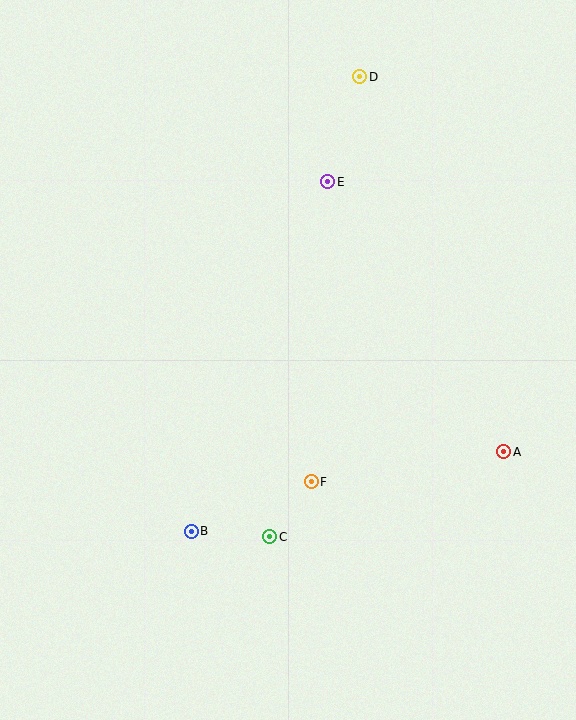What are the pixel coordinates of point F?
Point F is at (311, 482).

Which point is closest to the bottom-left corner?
Point B is closest to the bottom-left corner.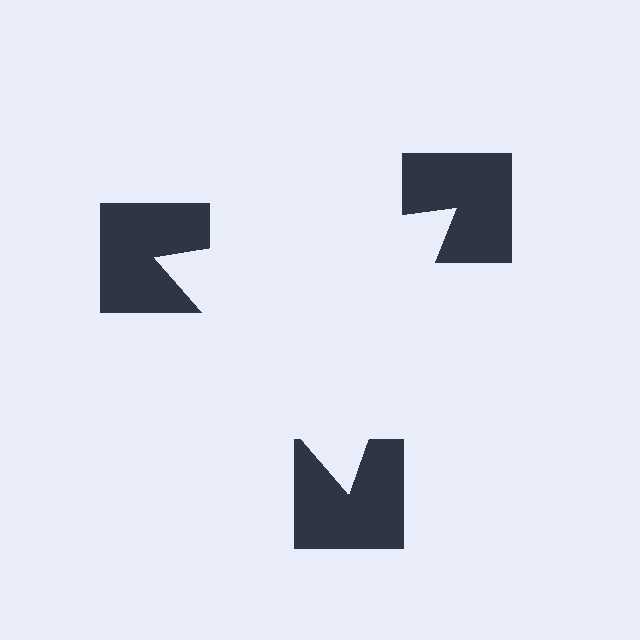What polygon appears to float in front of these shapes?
An illusory triangle — its edges are inferred from the aligned wedge cuts in the notched squares, not physically drawn.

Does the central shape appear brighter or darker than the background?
It typically appears slightly brighter than the background, even though no actual brightness change is drawn.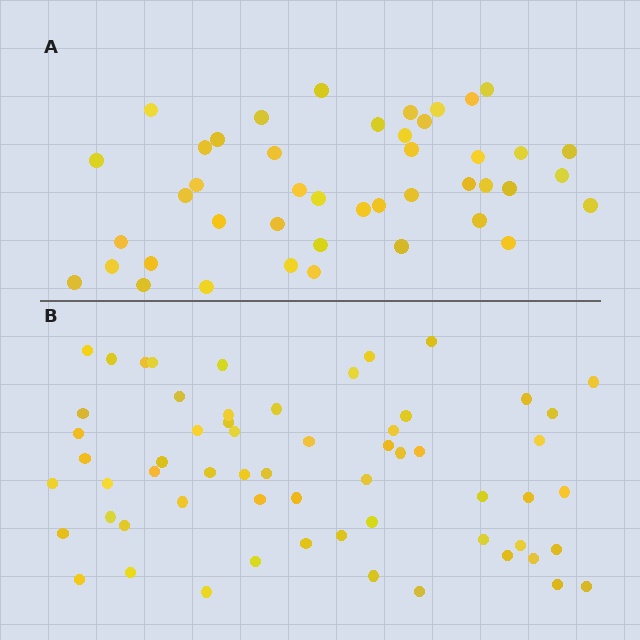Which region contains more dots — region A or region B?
Region B (the bottom region) has more dots.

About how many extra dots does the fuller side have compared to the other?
Region B has approximately 15 more dots than region A.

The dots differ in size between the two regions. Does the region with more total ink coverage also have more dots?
No. Region A has more total ink coverage because its dots are larger, but region B actually contains more individual dots. Total area can be misleading — the number of items is what matters here.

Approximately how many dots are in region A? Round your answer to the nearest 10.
About 40 dots. (The exact count is 44, which rounds to 40.)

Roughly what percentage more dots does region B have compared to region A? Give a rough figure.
About 35% more.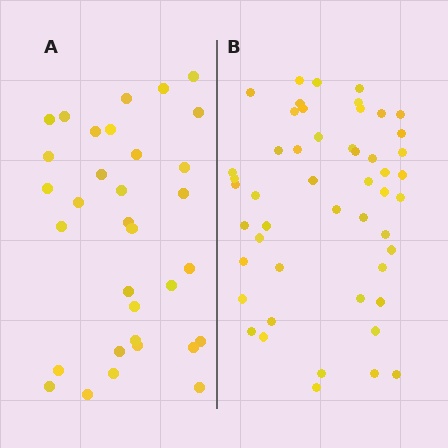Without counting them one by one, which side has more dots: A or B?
Region B (the right region) has more dots.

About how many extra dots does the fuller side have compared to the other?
Region B has approximately 15 more dots than region A.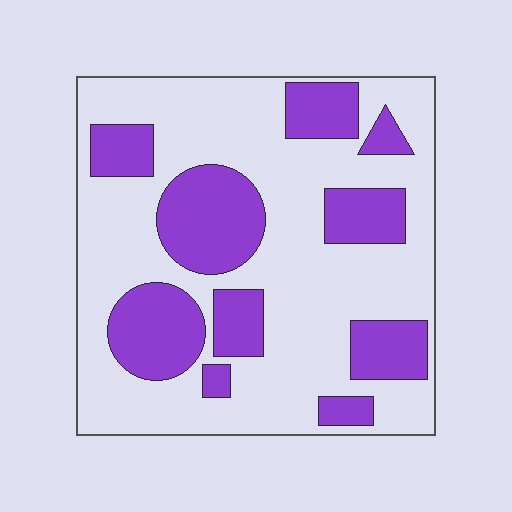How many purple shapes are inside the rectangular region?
10.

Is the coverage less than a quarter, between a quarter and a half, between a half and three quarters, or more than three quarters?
Between a quarter and a half.